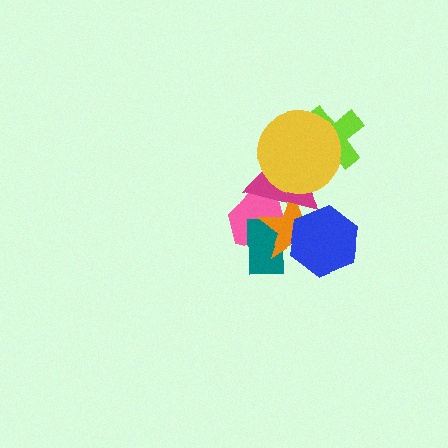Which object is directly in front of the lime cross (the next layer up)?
The magenta triangle is directly in front of the lime cross.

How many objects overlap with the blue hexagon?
1 object overlaps with the blue hexagon.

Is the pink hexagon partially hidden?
Yes, it is partially covered by another shape.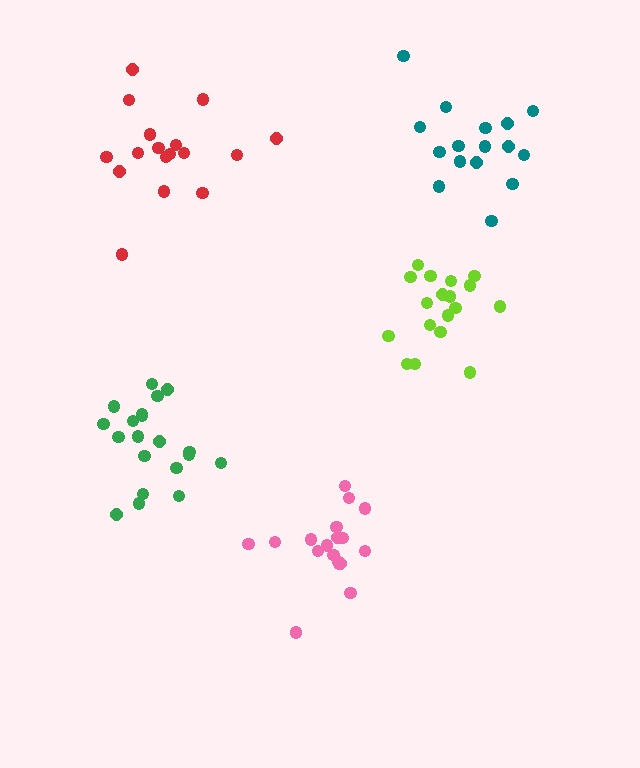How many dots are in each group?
Group 1: 18 dots, Group 2: 17 dots, Group 3: 16 dots, Group 4: 20 dots, Group 5: 18 dots (89 total).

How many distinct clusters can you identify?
There are 5 distinct clusters.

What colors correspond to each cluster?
The clusters are colored: pink, red, teal, green, lime.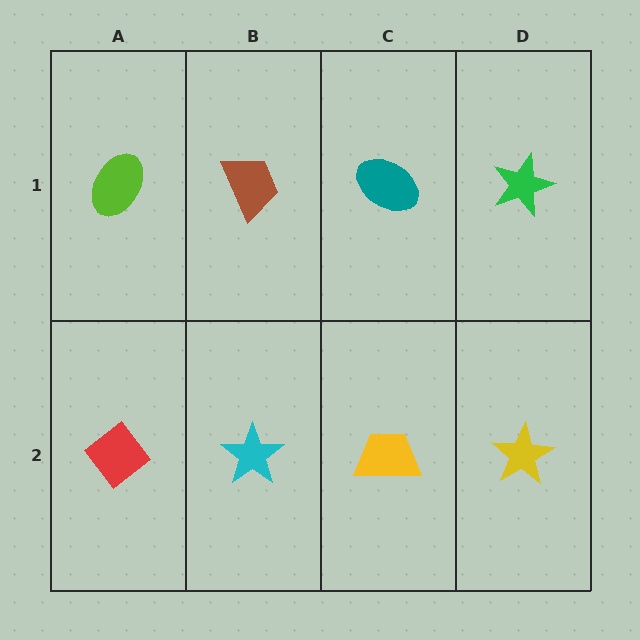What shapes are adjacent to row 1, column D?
A yellow star (row 2, column D), a teal ellipse (row 1, column C).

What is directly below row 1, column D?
A yellow star.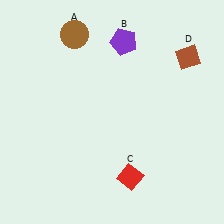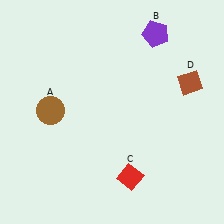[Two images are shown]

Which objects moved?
The objects that moved are: the brown circle (A), the purple pentagon (B), the brown diamond (D).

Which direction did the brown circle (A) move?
The brown circle (A) moved down.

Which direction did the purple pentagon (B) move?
The purple pentagon (B) moved right.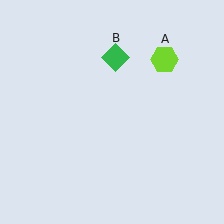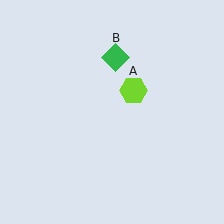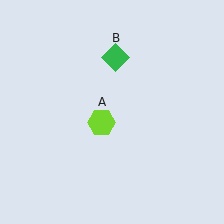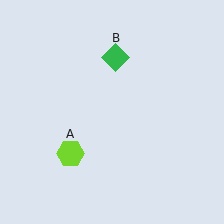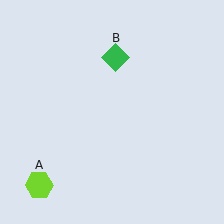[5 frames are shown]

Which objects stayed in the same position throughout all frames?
Green diamond (object B) remained stationary.